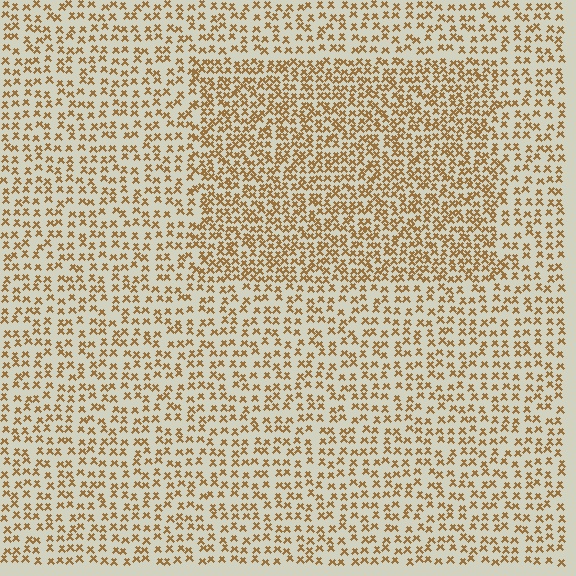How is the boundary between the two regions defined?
The boundary is defined by a change in element density (approximately 1.7x ratio). All elements are the same color, size, and shape.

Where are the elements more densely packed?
The elements are more densely packed inside the rectangle boundary.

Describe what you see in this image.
The image contains small brown elements arranged at two different densities. A rectangle-shaped region is visible where the elements are more densely packed than the surrounding area.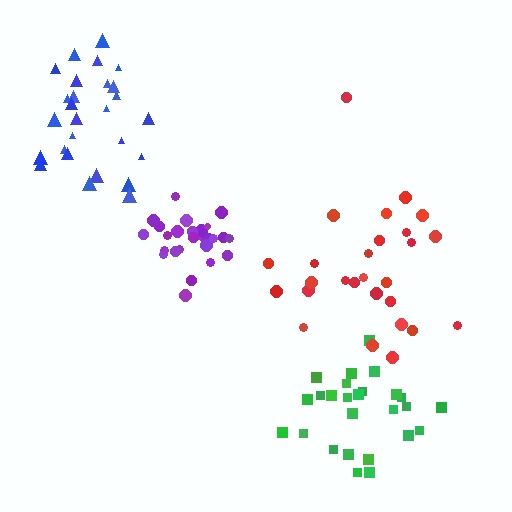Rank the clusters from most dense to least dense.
purple, green, blue, red.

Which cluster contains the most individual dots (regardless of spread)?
Blue (27).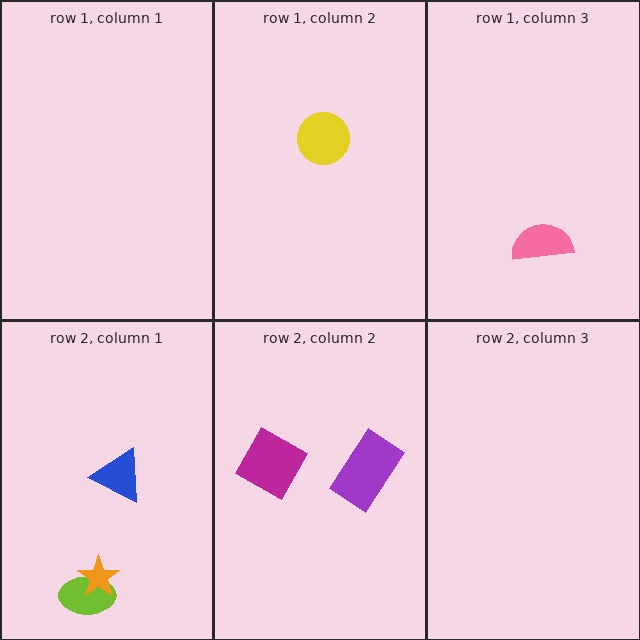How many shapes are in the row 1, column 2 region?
1.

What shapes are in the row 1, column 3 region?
The pink semicircle.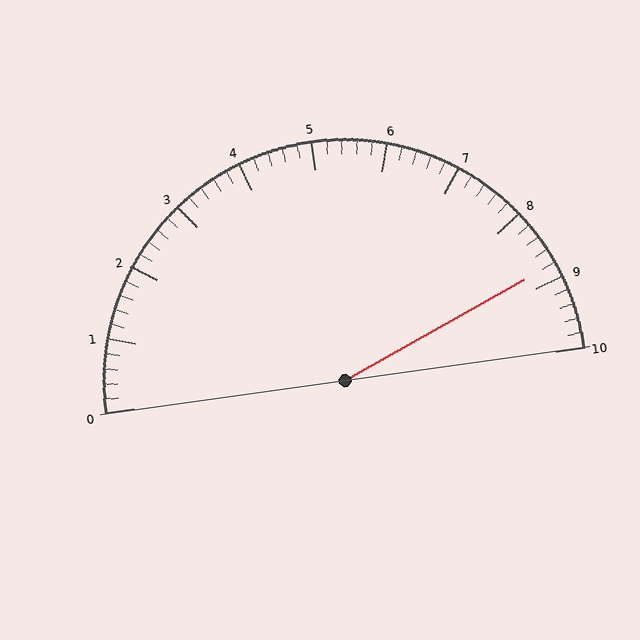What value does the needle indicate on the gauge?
The needle indicates approximately 8.8.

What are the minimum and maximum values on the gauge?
The gauge ranges from 0 to 10.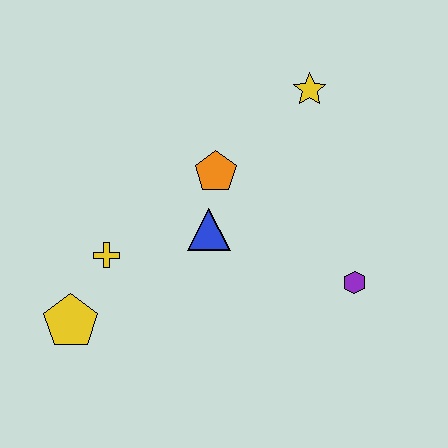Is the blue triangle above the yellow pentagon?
Yes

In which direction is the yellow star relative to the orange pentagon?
The yellow star is to the right of the orange pentagon.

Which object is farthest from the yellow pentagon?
The yellow star is farthest from the yellow pentagon.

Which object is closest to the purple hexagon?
The blue triangle is closest to the purple hexagon.